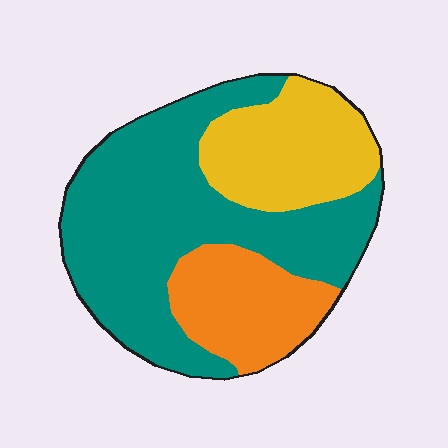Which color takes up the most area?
Teal, at roughly 55%.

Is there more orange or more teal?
Teal.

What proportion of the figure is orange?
Orange takes up about one fifth (1/5) of the figure.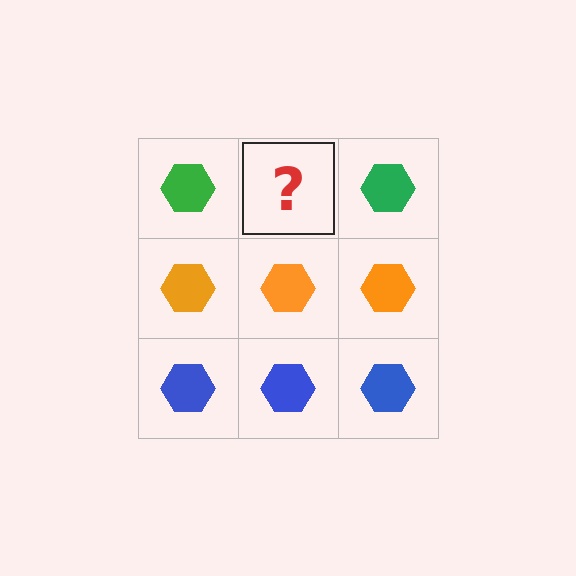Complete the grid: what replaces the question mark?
The question mark should be replaced with a green hexagon.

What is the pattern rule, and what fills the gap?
The rule is that each row has a consistent color. The gap should be filled with a green hexagon.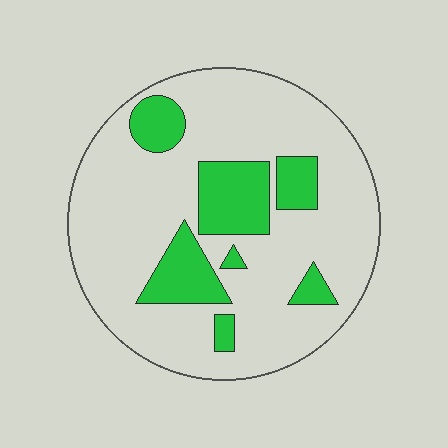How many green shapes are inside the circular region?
7.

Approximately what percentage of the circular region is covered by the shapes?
Approximately 20%.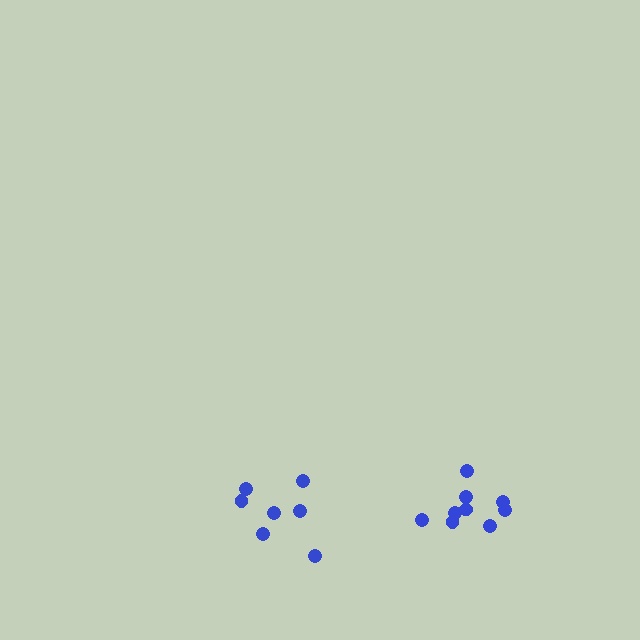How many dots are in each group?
Group 1: 7 dots, Group 2: 9 dots (16 total).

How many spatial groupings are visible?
There are 2 spatial groupings.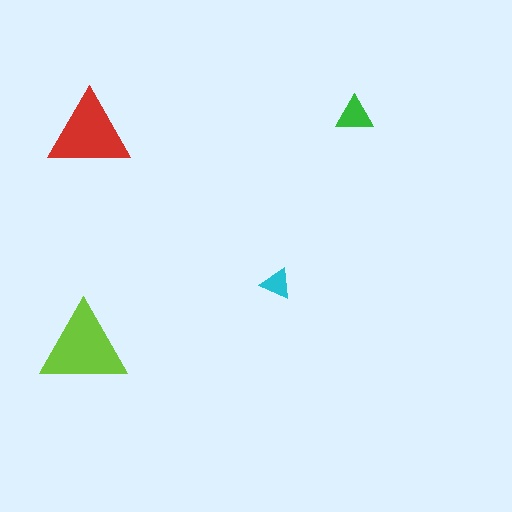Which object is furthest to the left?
The lime triangle is leftmost.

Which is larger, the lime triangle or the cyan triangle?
The lime one.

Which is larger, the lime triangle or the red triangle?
The lime one.